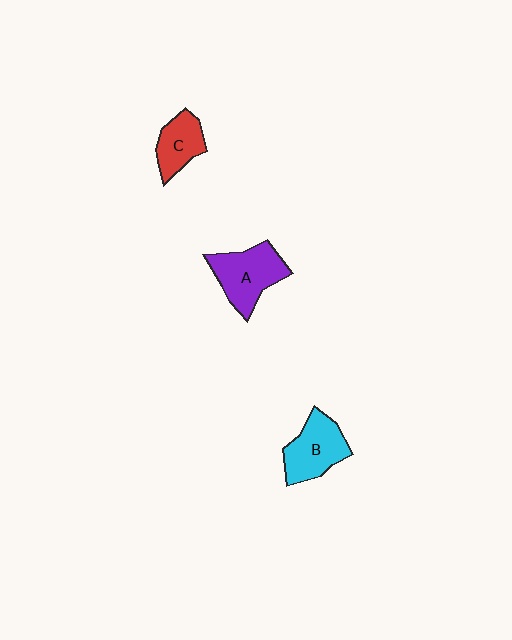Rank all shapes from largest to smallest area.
From largest to smallest: A (purple), B (cyan), C (red).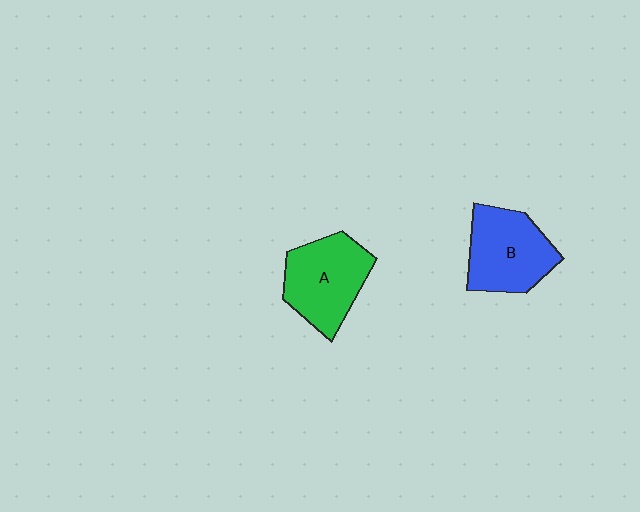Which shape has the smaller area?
Shape B (blue).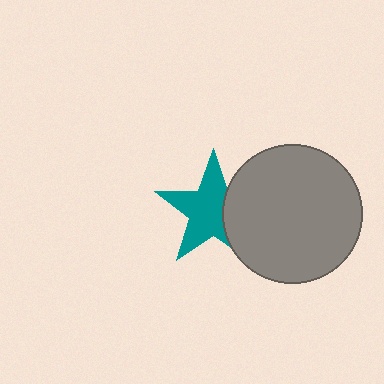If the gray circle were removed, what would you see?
You would see the complete teal star.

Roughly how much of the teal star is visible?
Most of it is visible (roughly 69%).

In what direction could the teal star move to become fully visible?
The teal star could move left. That would shift it out from behind the gray circle entirely.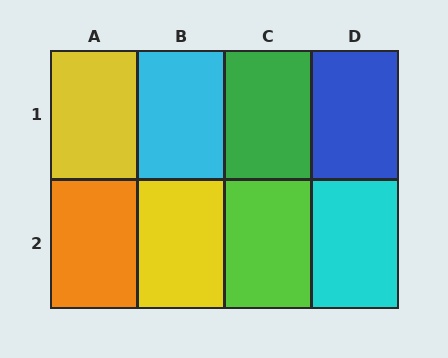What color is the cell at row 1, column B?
Cyan.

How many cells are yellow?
2 cells are yellow.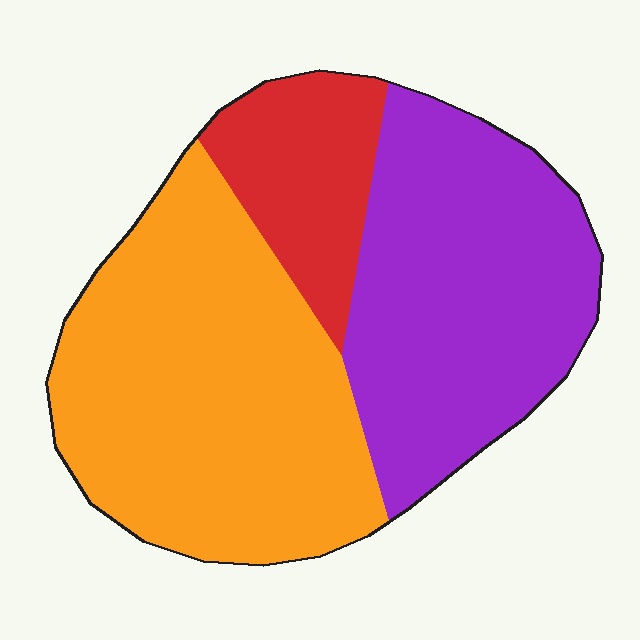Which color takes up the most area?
Orange, at roughly 45%.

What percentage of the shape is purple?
Purple covers about 40% of the shape.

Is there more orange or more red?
Orange.